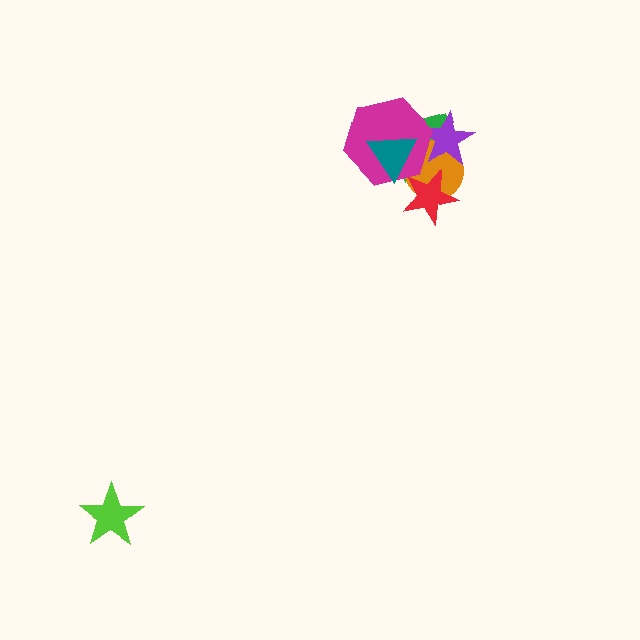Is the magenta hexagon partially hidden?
Yes, it is partially covered by another shape.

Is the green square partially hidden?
Yes, it is partially covered by another shape.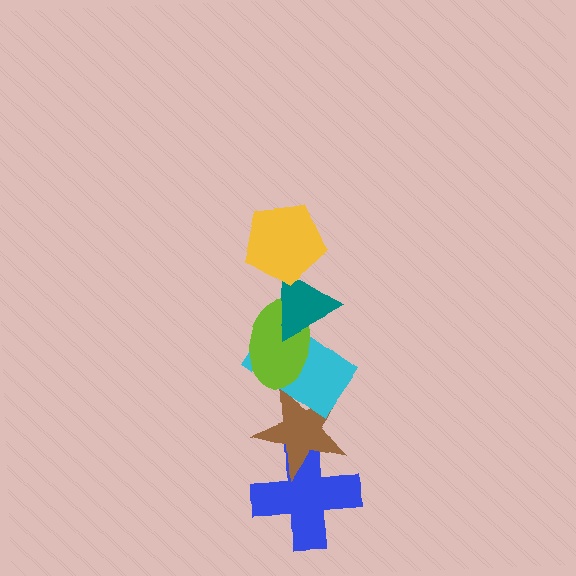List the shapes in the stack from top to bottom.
From top to bottom: the yellow pentagon, the teal triangle, the lime ellipse, the cyan rectangle, the brown star, the blue cross.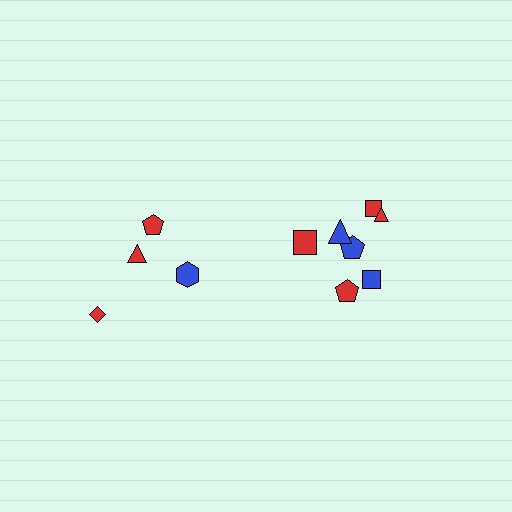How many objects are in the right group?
There are 7 objects.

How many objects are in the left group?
There are 4 objects.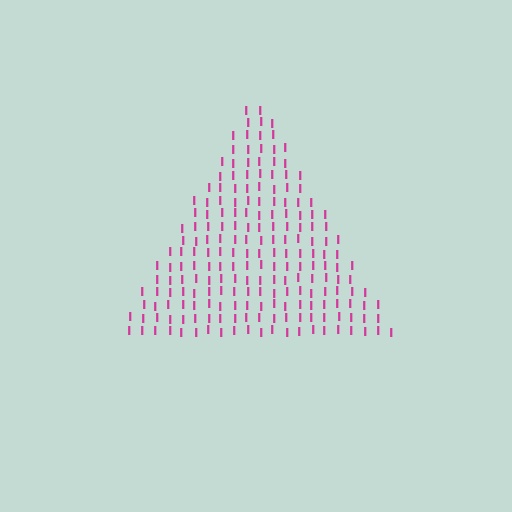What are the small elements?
The small elements are letter I's.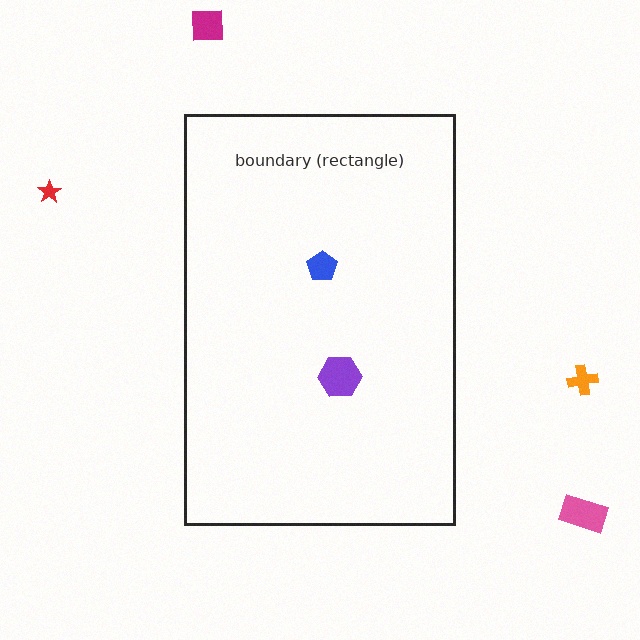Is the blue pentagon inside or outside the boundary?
Inside.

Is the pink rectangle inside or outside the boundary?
Outside.